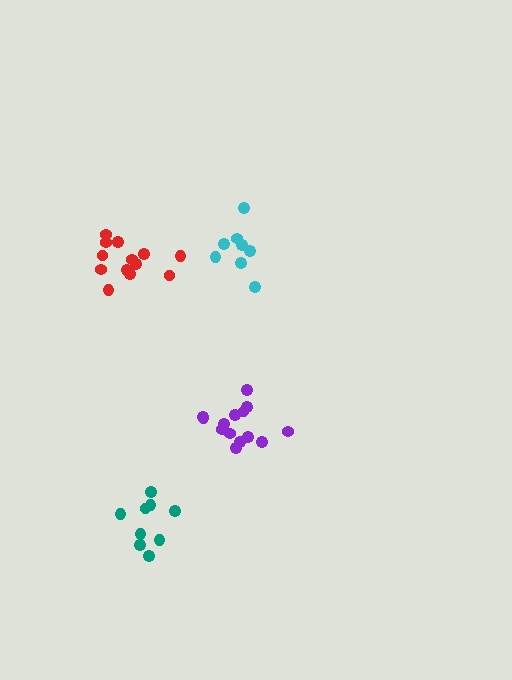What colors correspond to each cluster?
The clusters are colored: red, purple, cyan, teal.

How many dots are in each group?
Group 1: 13 dots, Group 2: 14 dots, Group 3: 8 dots, Group 4: 9 dots (44 total).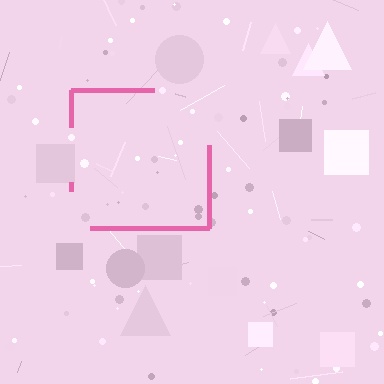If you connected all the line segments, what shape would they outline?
They would outline a square.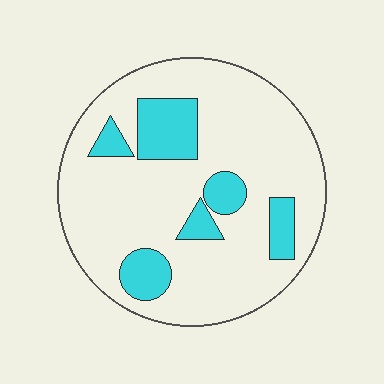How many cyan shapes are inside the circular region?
6.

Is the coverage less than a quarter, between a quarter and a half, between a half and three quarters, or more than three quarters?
Less than a quarter.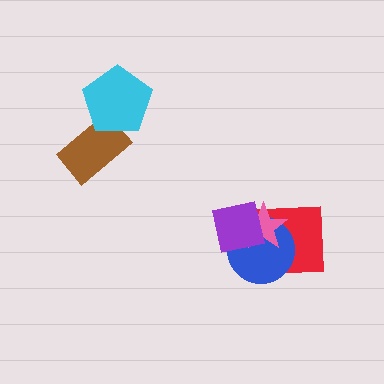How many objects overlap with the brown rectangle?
1 object overlaps with the brown rectangle.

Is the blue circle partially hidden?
Yes, it is partially covered by another shape.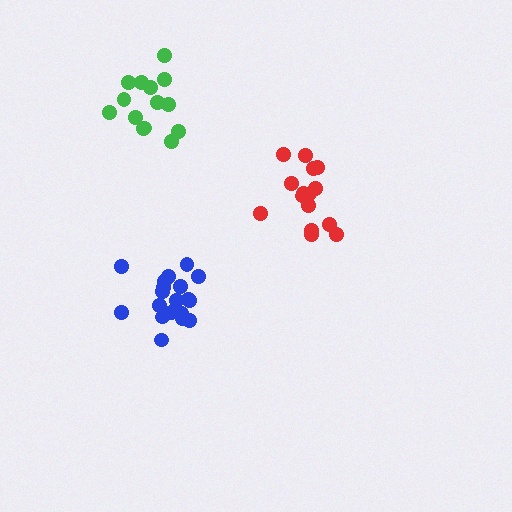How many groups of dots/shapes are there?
There are 3 groups.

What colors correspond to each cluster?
The clusters are colored: red, blue, green.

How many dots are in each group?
Group 1: 16 dots, Group 2: 19 dots, Group 3: 14 dots (49 total).